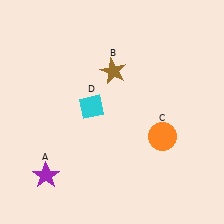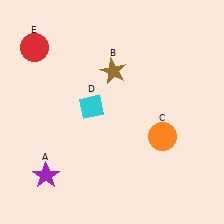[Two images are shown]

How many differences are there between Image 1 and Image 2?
There is 1 difference between the two images.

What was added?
A red circle (E) was added in Image 2.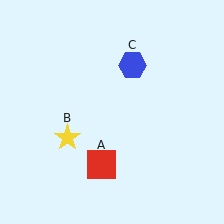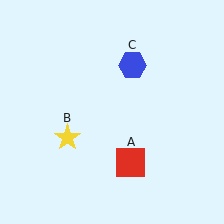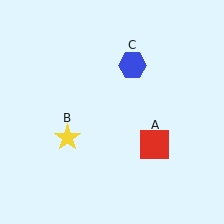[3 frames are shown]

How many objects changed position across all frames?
1 object changed position: red square (object A).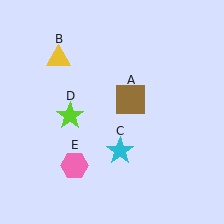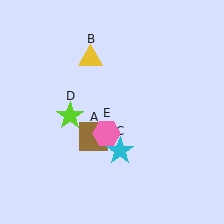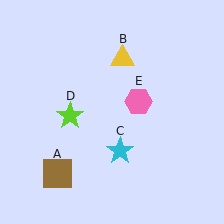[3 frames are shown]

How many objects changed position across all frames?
3 objects changed position: brown square (object A), yellow triangle (object B), pink hexagon (object E).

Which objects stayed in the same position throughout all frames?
Cyan star (object C) and lime star (object D) remained stationary.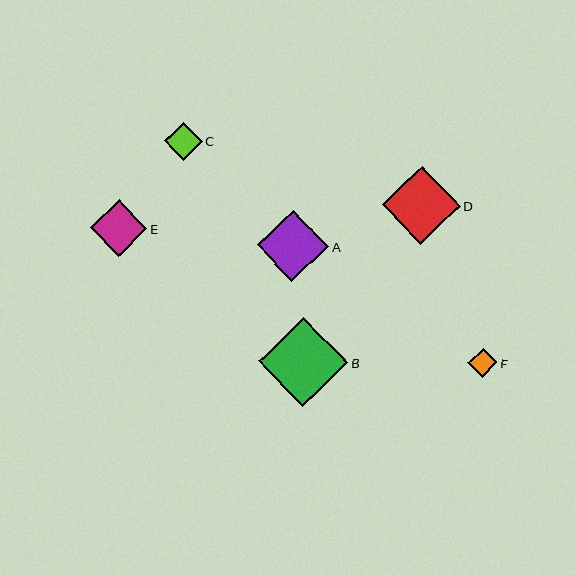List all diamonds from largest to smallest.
From largest to smallest: B, D, A, E, C, F.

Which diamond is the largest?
Diamond B is the largest with a size of approximately 90 pixels.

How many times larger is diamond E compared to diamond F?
Diamond E is approximately 2.0 times the size of diamond F.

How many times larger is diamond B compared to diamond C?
Diamond B is approximately 2.4 times the size of diamond C.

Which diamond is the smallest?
Diamond F is the smallest with a size of approximately 29 pixels.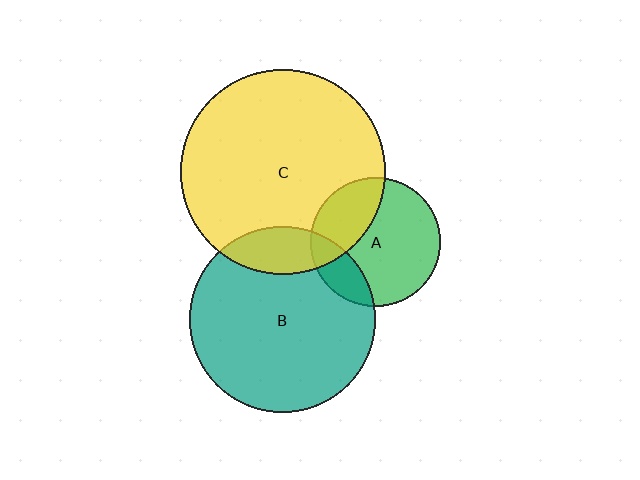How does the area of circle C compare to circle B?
Approximately 1.2 times.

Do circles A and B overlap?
Yes.